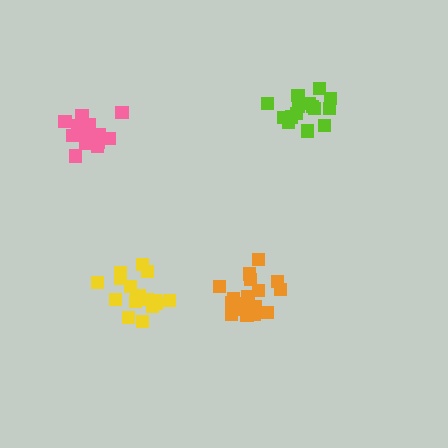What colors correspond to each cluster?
The clusters are colored: orange, yellow, lime, pink.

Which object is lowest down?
The yellow cluster is bottommost.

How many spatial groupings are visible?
There are 4 spatial groupings.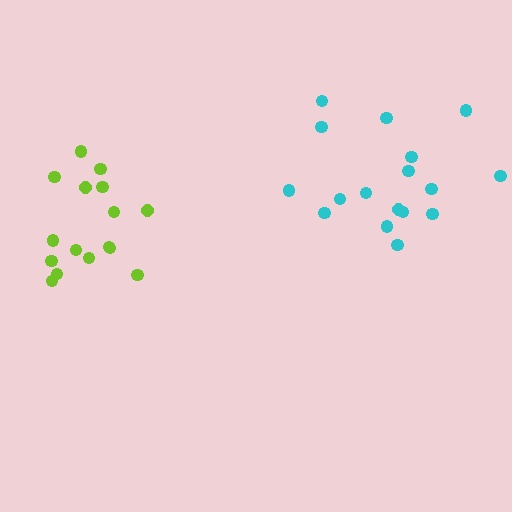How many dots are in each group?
Group 1: 16 dots, Group 2: 17 dots (33 total).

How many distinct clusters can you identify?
There are 2 distinct clusters.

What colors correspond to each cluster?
The clusters are colored: lime, cyan.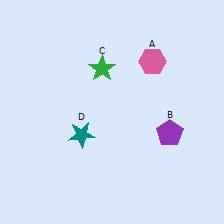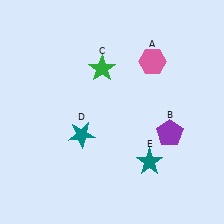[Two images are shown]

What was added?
A teal star (E) was added in Image 2.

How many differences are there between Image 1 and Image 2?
There is 1 difference between the two images.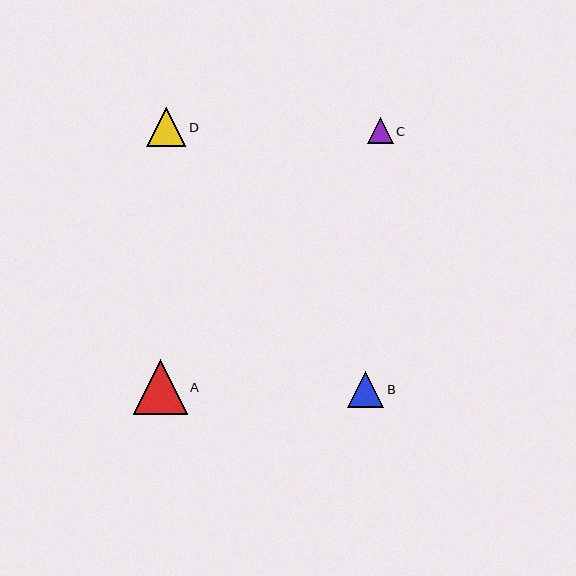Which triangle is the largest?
Triangle A is the largest with a size of approximately 54 pixels.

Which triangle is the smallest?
Triangle C is the smallest with a size of approximately 26 pixels.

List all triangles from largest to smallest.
From largest to smallest: A, D, B, C.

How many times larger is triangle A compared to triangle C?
Triangle A is approximately 2.1 times the size of triangle C.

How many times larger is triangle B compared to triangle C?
Triangle B is approximately 1.4 times the size of triangle C.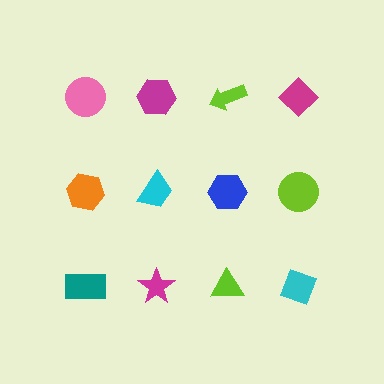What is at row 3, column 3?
A lime triangle.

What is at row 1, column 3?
A lime arrow.